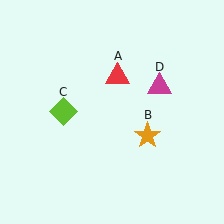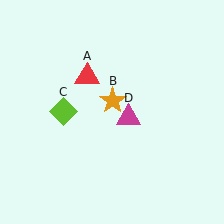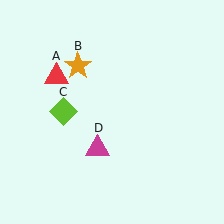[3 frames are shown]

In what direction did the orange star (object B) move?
The orange star (object B) moved up and to the left.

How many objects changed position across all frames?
3 objects changed position: red triangle (object A), orange star (object B), magenta triangle (object D).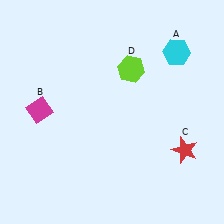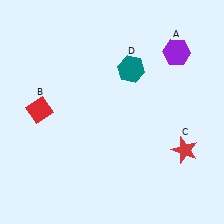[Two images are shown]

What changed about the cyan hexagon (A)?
In Image 1, A is cyan. In Image 2, it changed to purple.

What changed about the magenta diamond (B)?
In Image 1, B is magenta. In Image 2, it changed to red.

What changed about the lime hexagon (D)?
In Image 1, D is lime. In Image 2, it changed to teal.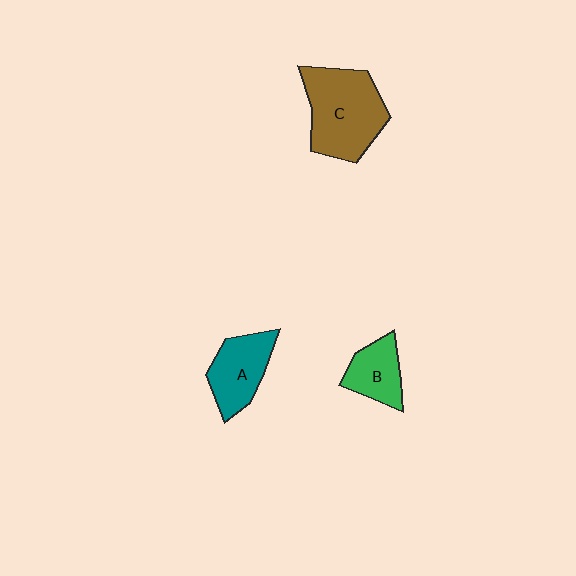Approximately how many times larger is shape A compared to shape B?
Approximately 1.3 times.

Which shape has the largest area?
Shape C (brown).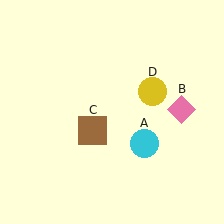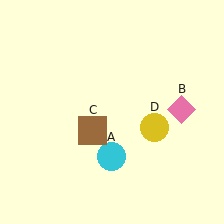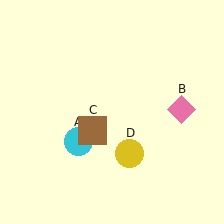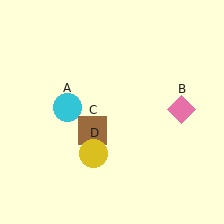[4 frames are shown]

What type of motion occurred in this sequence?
The cyan circle (object A), yellow circle (object D) rotated clockwise around the center of the scene.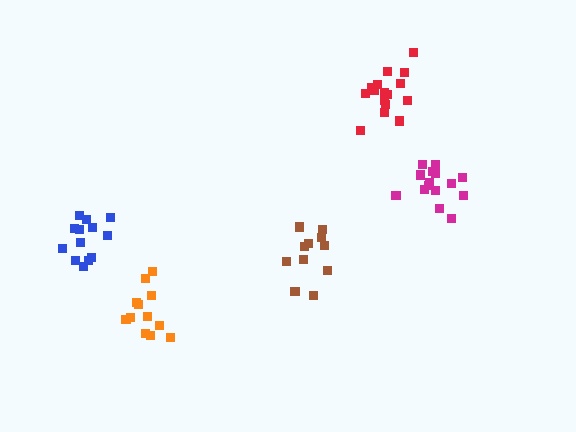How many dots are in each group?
Group 1: 13 dots, Group 2: 15 dots, Group 3: 12 dots, Group 4: 11 dots, Group 5: 17 dots (68 total).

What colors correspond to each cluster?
The clusters are colored: blue, magenta, orange, brown, red.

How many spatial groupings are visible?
There are 5 spatial groupings.